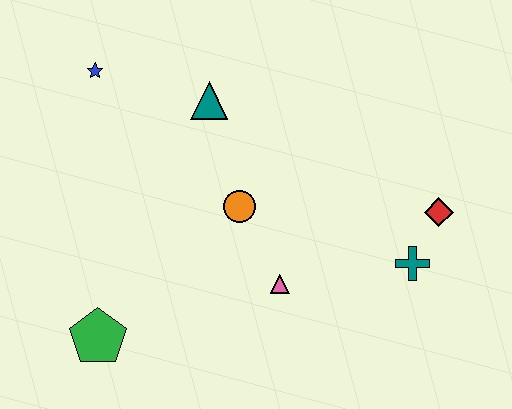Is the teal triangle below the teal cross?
No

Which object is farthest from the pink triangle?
The blue star is farthest from the pink triangle.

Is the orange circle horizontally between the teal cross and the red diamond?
No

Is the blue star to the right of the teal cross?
No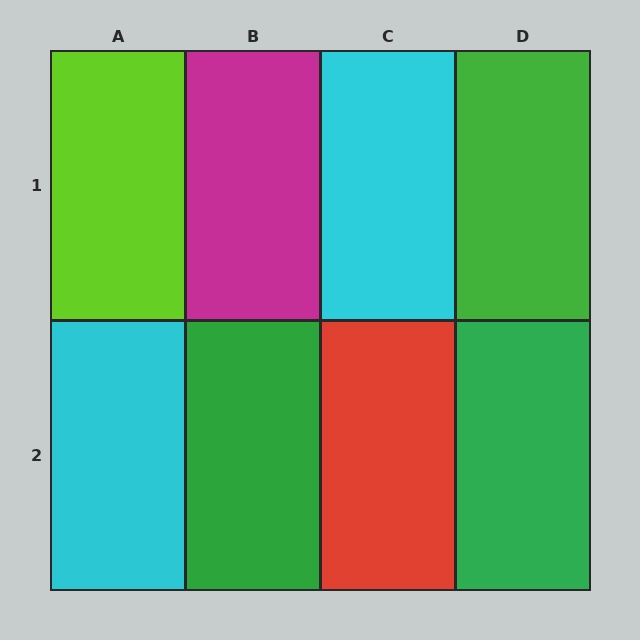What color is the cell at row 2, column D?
Green.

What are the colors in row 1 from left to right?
Lime, magenta, cyan, green.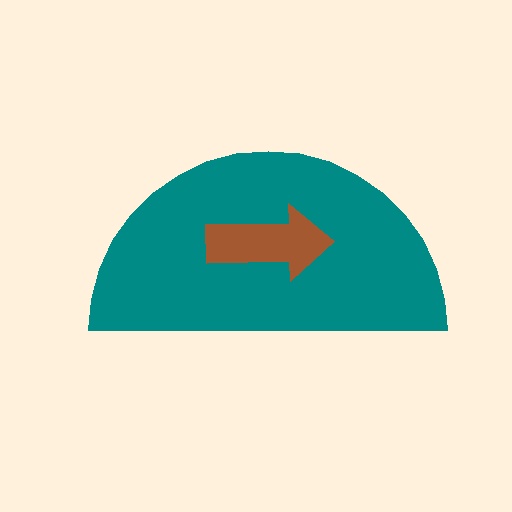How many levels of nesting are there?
2.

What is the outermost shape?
The teal semicircle.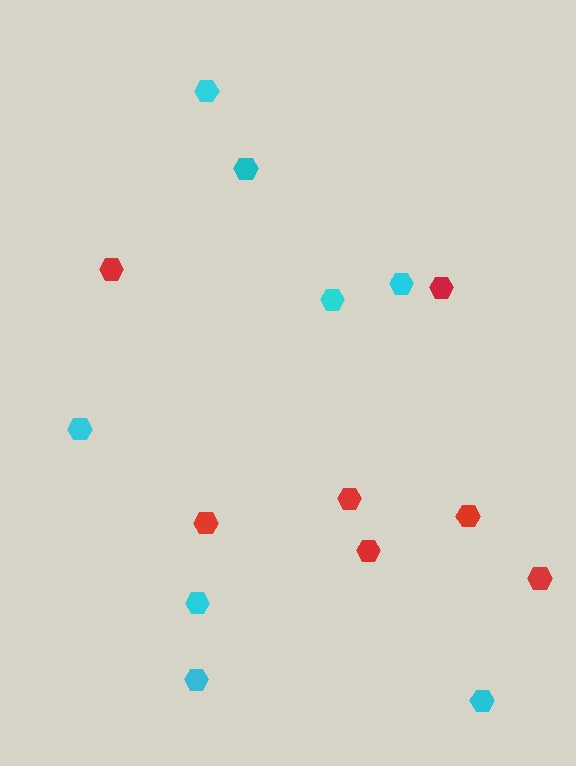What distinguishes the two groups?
There are 2 groups: one group of cyan hexagons (8) and one group of red hexagons (7).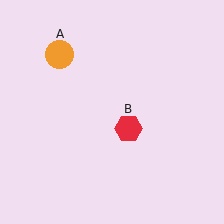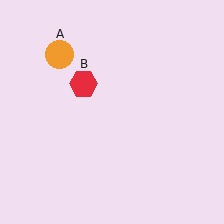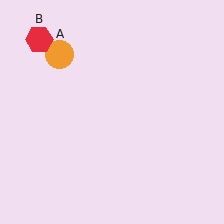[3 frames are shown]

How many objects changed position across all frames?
1 object changed position: red hexagon (object B).